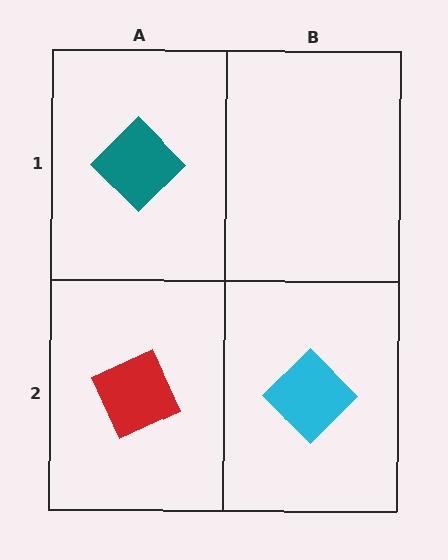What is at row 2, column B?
A cyan diamond.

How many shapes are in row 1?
1 shape.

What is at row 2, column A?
A red diamond.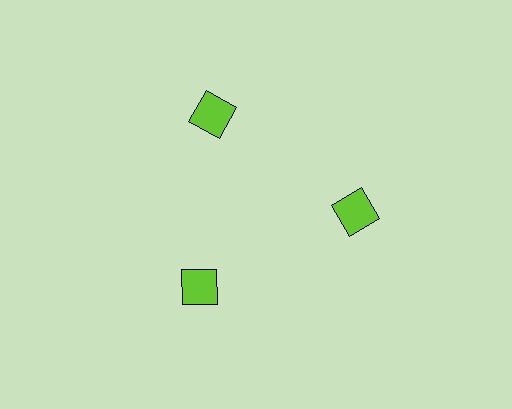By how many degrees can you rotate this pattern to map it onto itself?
The pattern maps onto itself every 120 degrees of rotation.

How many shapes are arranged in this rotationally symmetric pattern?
There are 3 shapes, arranged in 3 groups of 1.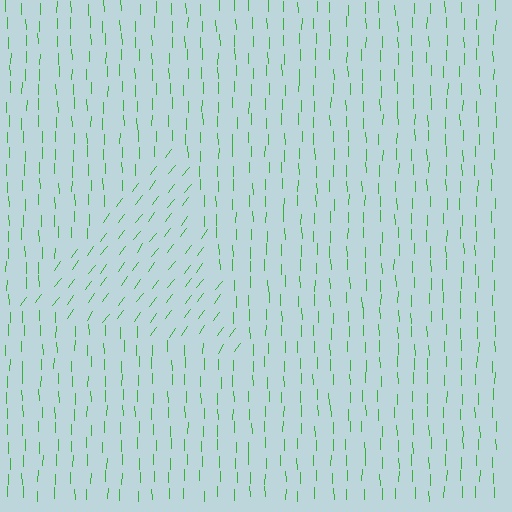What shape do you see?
I see a triangle.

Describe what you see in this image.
The image is filled with small green line segments. A triangle region in the image has lines oriented differently from the surrounding lines, creating a visible texture boundary.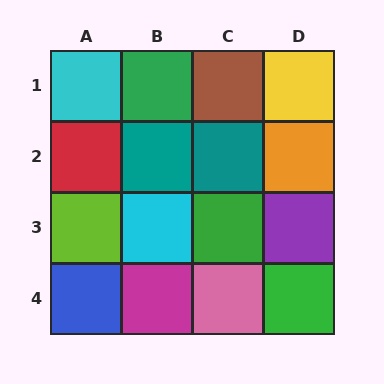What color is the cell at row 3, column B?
Cyan.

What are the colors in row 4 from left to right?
Blue, magenta, pink, green.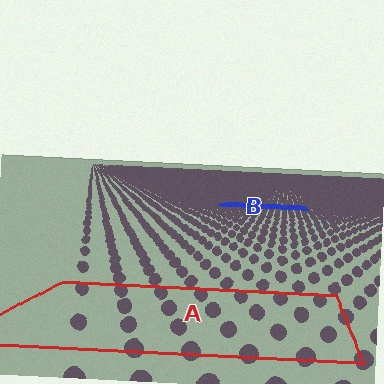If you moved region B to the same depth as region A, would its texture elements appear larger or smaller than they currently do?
They would appear larger. At a closer depth, the same texture elements are projected at a bigger on-screen size.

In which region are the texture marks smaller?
The texture marks are smaller in region B, because it is farther away.